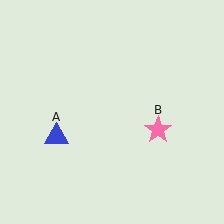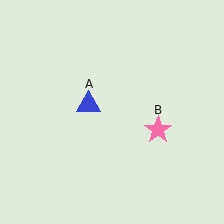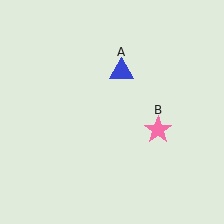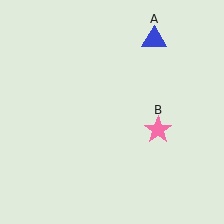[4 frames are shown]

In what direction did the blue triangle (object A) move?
The blue triangle (object A) moved up and to the right.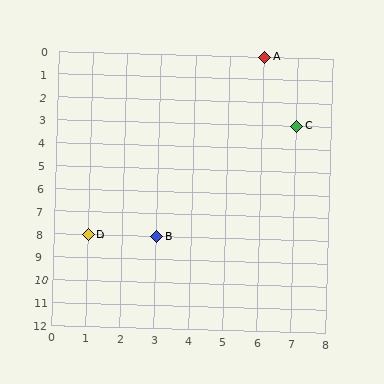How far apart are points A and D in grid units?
Points A and D are 5 columns and 8 rows apart (about 9.4 grid units diagonally).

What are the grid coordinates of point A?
Point A is at grid coordinates (6, 0).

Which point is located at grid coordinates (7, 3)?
Point C is at (7, 3).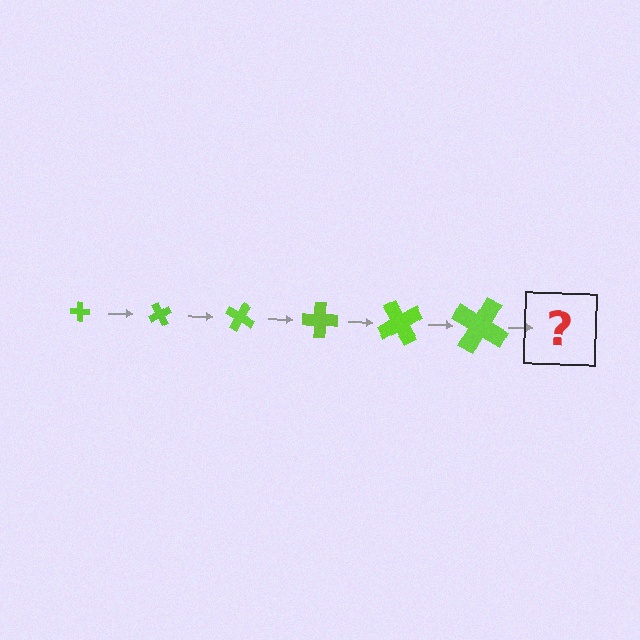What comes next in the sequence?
The next element should be a cross, larger than the previous one and rotated 360 degrees from the start.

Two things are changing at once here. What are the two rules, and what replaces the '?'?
The two rules are that the cross grows larger each step and it rotates 60 degrees each step. The '?' should be a cross, larger than the previous one and rotated 360 degrees from the start.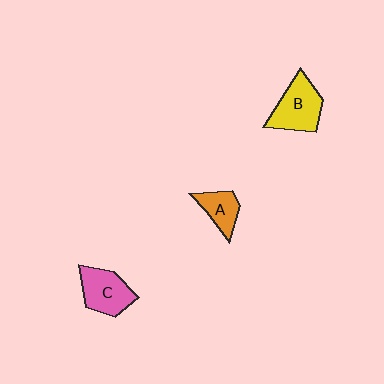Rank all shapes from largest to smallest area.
From largest to smallest: B (yellow), C (pink), A (orange).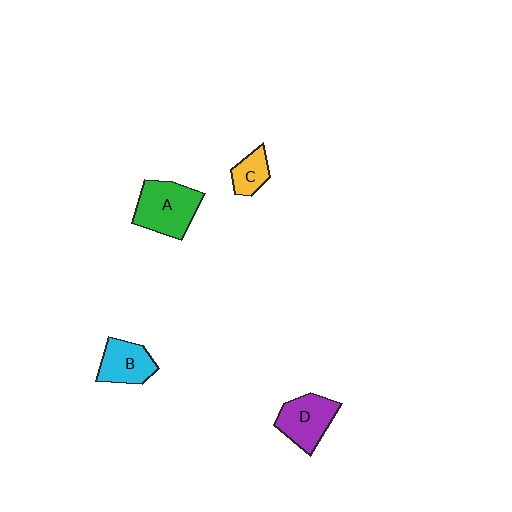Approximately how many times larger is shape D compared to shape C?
Approximately 1.8 times.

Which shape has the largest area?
Shape A (green).